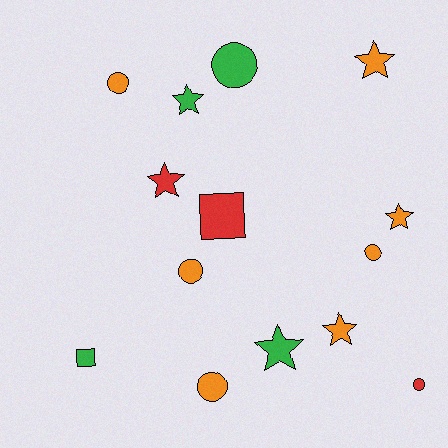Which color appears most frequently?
Orange, with 7 objects.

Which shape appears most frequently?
Star, with 6 objects.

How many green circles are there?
There is 1 green circle.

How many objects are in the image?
There are 14 objects.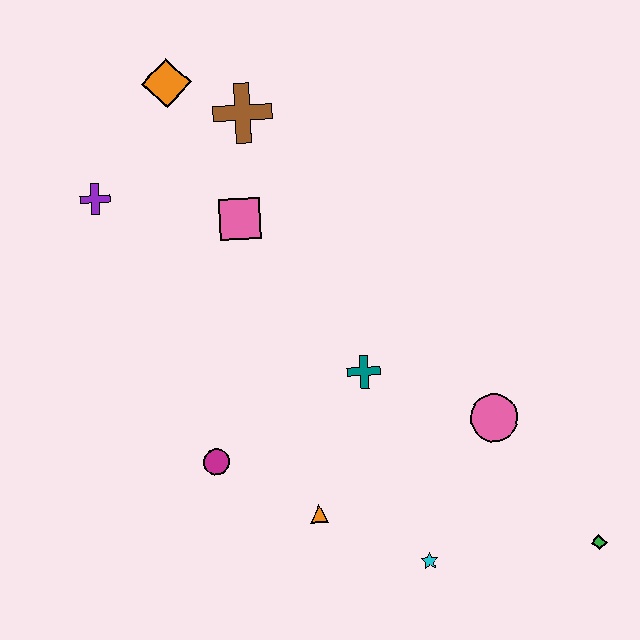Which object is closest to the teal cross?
The pink circle is closest to the teal cross.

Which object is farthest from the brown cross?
The green diamond is farthest from the brown cross.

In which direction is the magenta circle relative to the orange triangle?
The magenta circle is to the left of the orange triangle.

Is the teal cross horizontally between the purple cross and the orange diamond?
No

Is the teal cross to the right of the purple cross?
Yes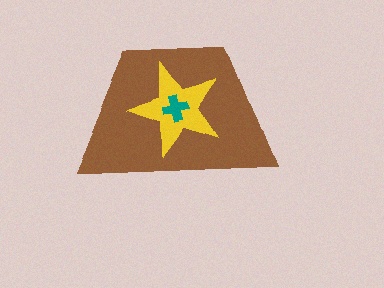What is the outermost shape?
The brown trapezoid.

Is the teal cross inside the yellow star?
Yes.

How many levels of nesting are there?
3.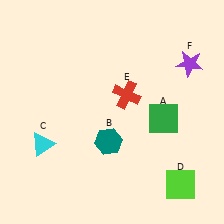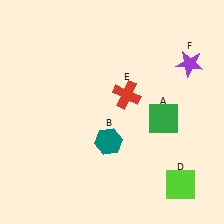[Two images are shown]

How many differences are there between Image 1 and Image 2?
There is 1 difference between the two images.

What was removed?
The cyan triangle (C) was removed in Image 2.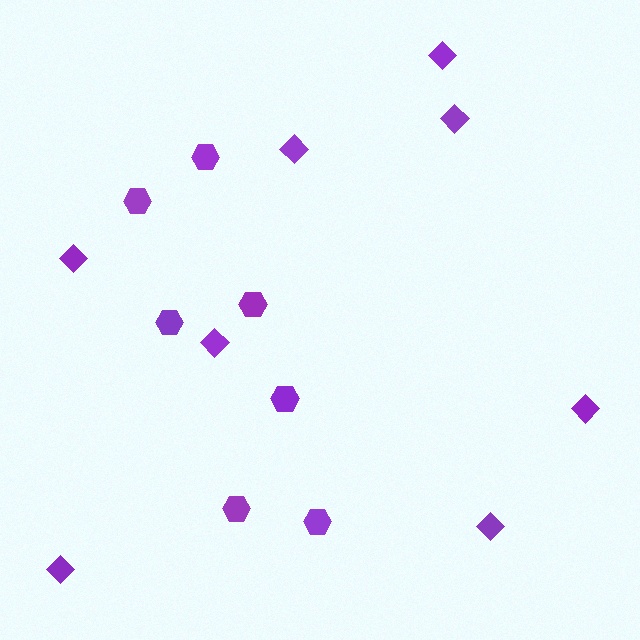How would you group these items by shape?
There are 2 groups: one group of hexagons (7) and one group of diamonds (8).